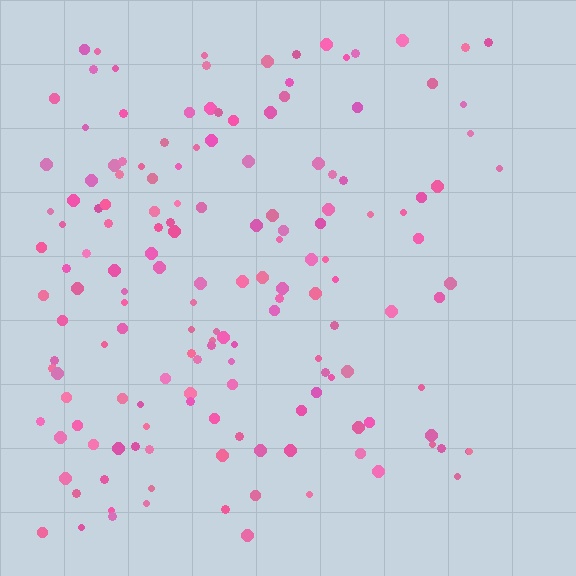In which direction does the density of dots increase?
From right to left, with the left side densest.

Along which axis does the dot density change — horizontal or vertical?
Horizontal.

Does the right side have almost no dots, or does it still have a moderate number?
Still a moderate number, just noticeably fewer than the left.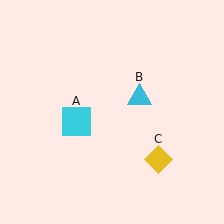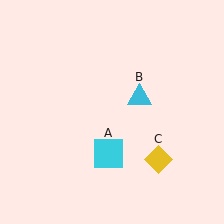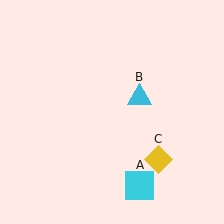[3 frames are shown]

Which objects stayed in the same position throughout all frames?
Cyan triangle (object B) and yellow diamond (object C) remained stationary.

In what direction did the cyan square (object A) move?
The cyan square (object A) moved down and to the right.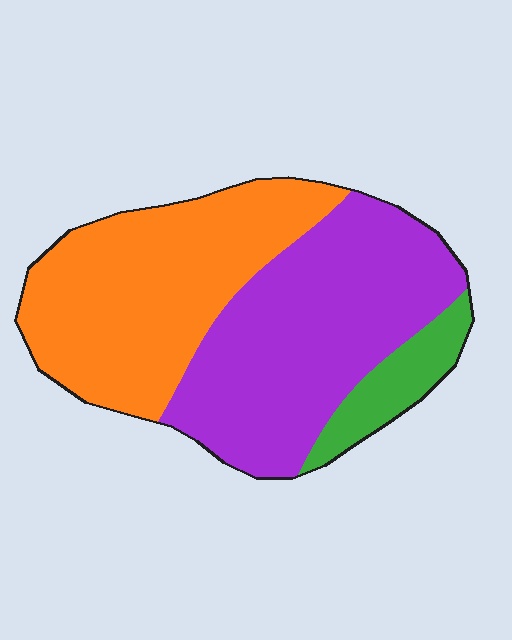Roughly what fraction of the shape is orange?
Orange covers 43% of the shape.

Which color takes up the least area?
Green, at roughly 10%.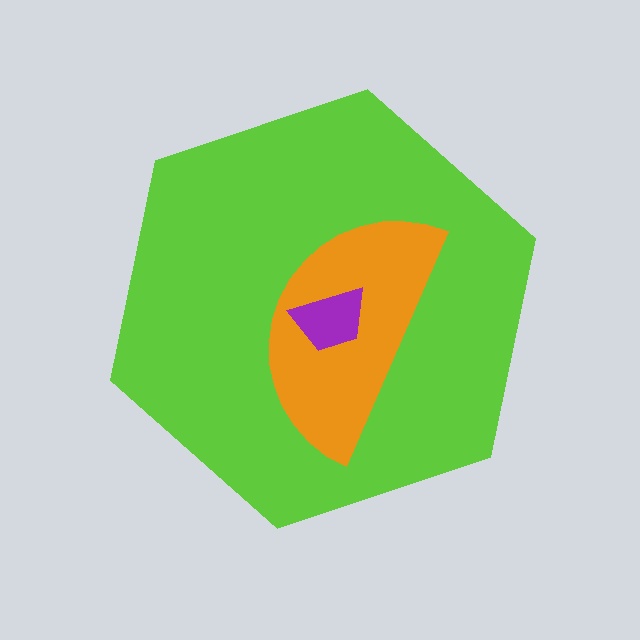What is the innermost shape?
The purple trapezoid.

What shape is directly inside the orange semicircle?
The purple trapezoid.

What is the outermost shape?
The lime hexagon.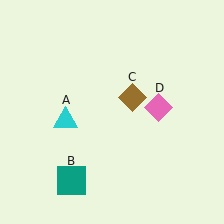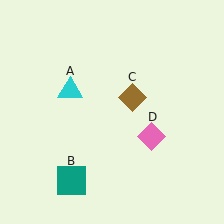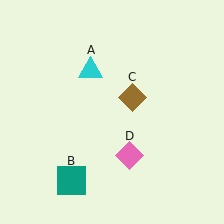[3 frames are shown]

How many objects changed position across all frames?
2 objects changed position: cyan triangle (object A), pink diamond (object D).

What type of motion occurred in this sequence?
The cyan triangle (object A), pink diamond (object D) rotated clockwise around the center of the scene.